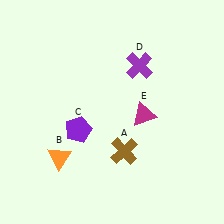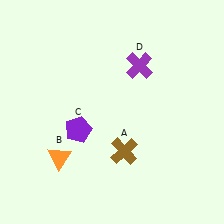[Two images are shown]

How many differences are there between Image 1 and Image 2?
There is 1 difference between the two images.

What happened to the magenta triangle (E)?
The magenta triangle (E) was removed in Image 2. It was in the bottom-right area of Image 1.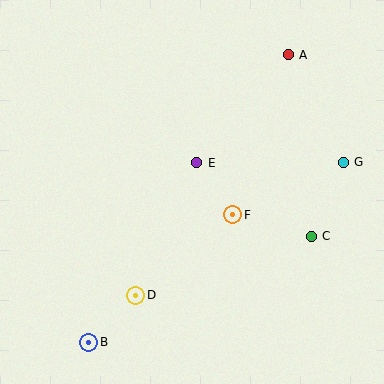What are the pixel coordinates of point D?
Point D is at (136, 295).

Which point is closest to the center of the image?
Point E at (197, 163) is closest to the center.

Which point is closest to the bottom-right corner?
Point C is closest to the bottom-right corner.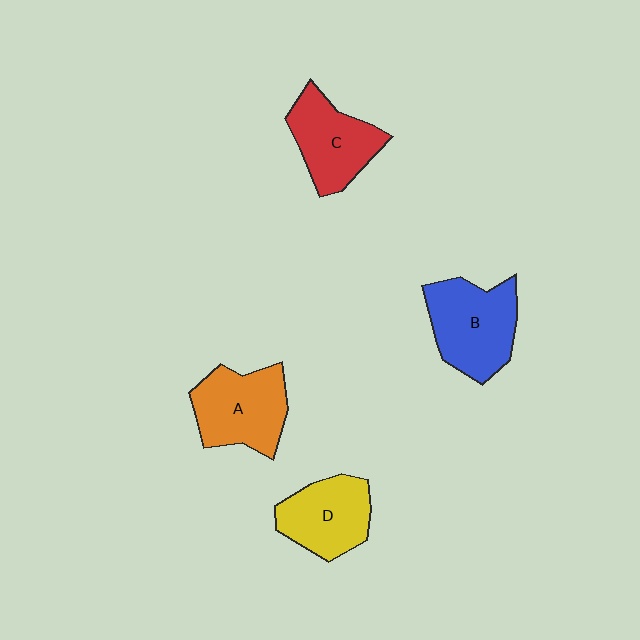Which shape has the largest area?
Shape B (blue).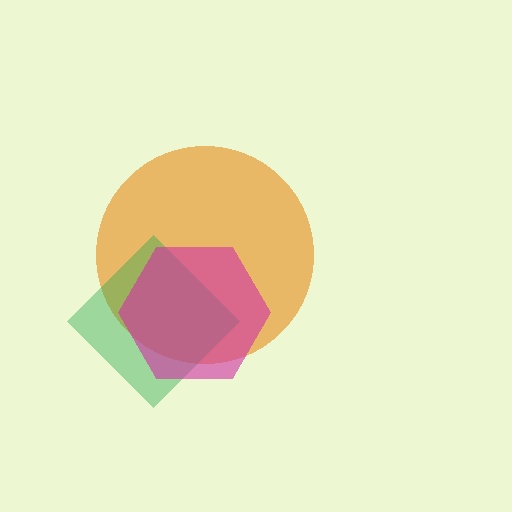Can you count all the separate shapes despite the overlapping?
Yes, there are 3 separate shapes.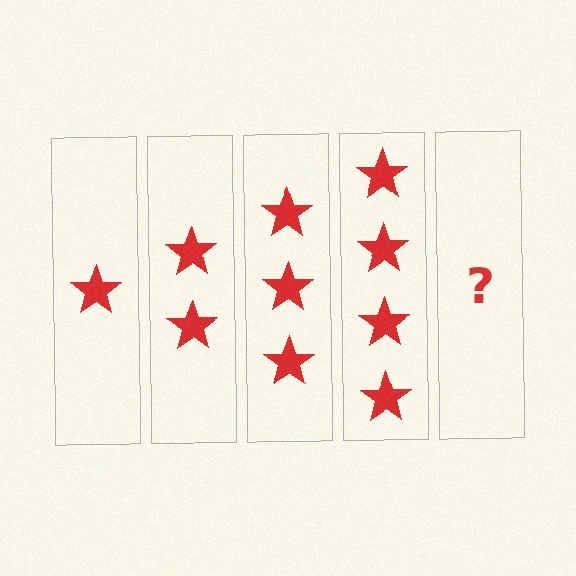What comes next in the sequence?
The next element should be 5 stars.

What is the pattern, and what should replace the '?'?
The pattern is that each step adds one more star. The '?' should be 5 stars.